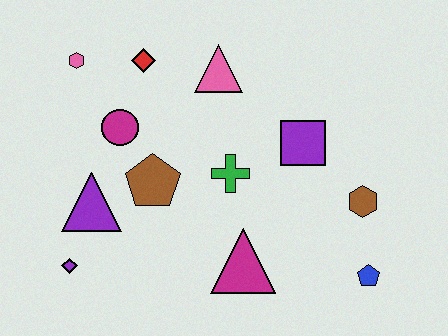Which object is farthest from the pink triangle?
The blue pentagon is farthest from the pink triangle.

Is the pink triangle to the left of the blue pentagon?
Yes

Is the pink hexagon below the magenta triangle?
No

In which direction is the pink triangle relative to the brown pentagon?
The pink triangle is above the brown pentagon.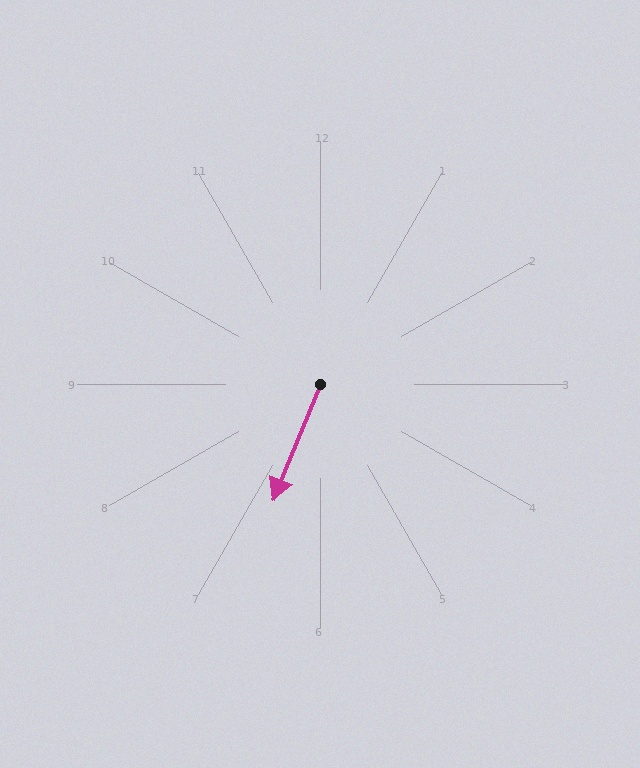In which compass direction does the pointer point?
South.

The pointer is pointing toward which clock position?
Roughly 7 o'clock.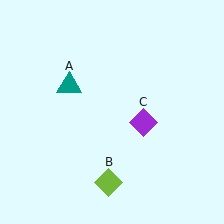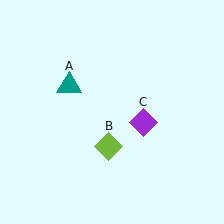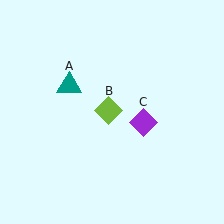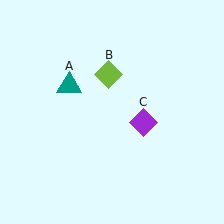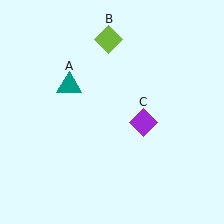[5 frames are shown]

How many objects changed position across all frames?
1 object changed position: lime diamond (object B).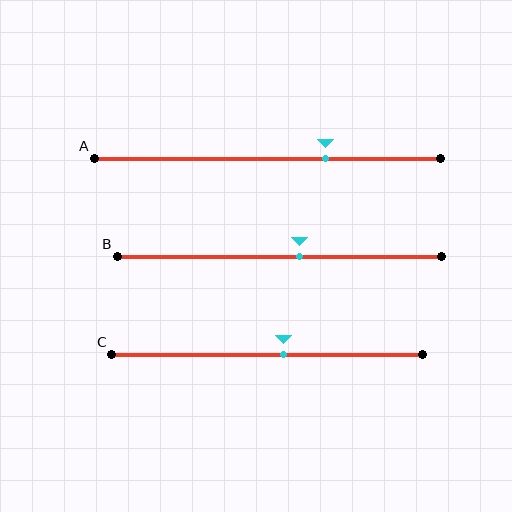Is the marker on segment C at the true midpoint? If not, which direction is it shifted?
No, the marker on segment C is shifted to the right by about 5% of the segment length.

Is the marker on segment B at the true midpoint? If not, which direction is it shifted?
No, the marker on segment B is shifted to the right by about 6% of the segment length.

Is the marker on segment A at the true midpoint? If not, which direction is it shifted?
No, the marker on segment A is shifted to the right by about 17% of the segment length.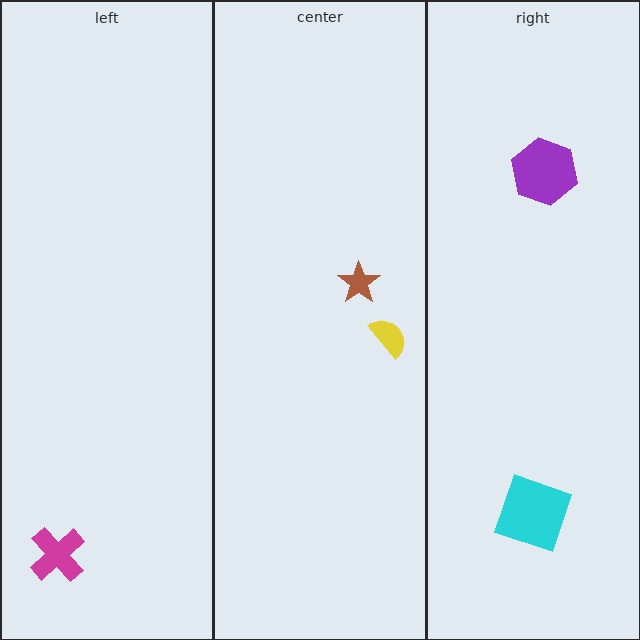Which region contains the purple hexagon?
The right region.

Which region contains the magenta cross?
The left region.